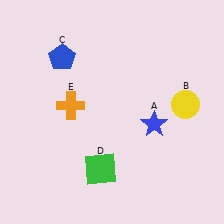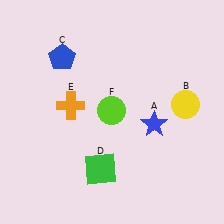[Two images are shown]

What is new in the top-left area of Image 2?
A lime circle (F) was added in the top-left area of Image 2.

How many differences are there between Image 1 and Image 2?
There is 1 difference between the two images.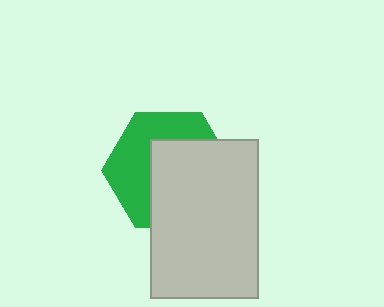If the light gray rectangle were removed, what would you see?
You would see the complete green hexagon.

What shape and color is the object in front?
The object in front is a light gray rectangle.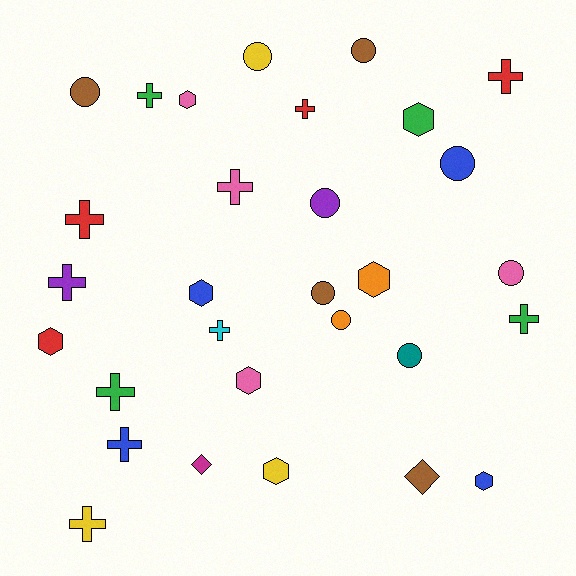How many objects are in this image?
There are 30 objects.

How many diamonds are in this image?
There are 2 diamonds.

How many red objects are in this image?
There are 4 red objects.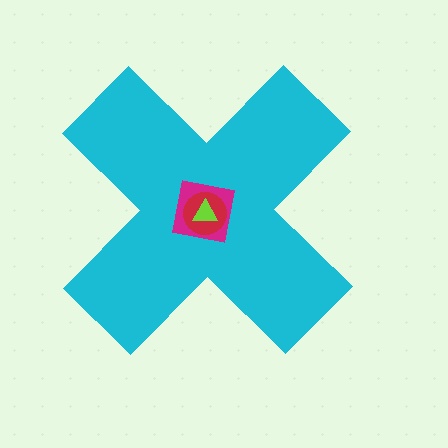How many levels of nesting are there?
4.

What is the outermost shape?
The cyan cross.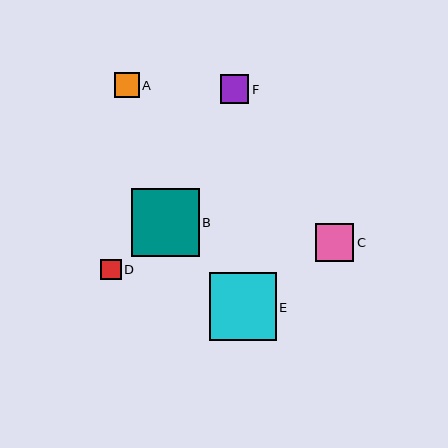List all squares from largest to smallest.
From largest to smallest: B, E, C, F, A, D.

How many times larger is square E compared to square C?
Square E is approximately 1.8 times the size of square C.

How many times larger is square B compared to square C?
Square B is approximately 1.8 times the size of square C.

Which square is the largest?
Square B is the largest with a size of approximately 68 pixels.